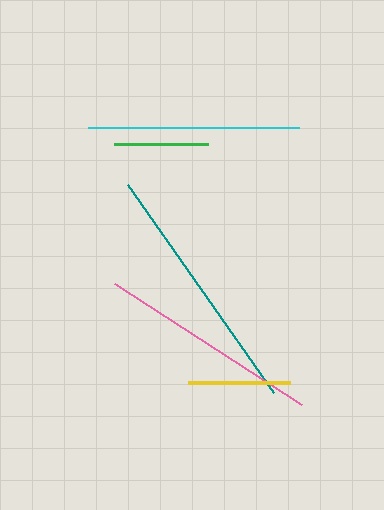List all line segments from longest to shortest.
From longest to shortest: teal, pink, cyan, yellow, green.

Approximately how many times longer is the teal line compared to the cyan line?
The teal line is approximately 1.2 times the length of the cyan line.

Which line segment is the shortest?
The green line is the shortest at approximately 95 pixels.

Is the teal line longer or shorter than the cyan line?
The teal line is longer than the cyan line.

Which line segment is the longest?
The teal line is the longest at approximately 254 pixels.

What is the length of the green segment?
The green segment is approximately 95 pixels long.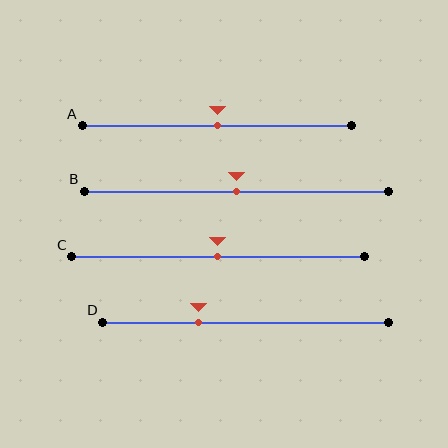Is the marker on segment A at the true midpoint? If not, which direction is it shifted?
Yes, the marker on segment A is at the true midpoint.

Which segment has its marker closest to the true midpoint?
Segment A has its marker closest to the true midpoint.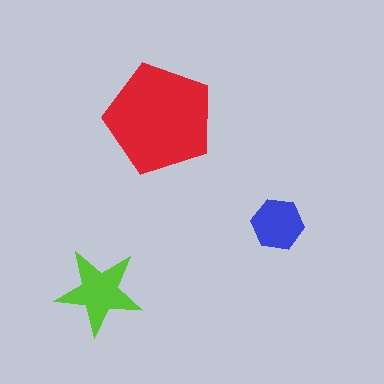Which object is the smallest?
The blue hexagon.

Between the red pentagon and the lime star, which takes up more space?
The red pentagon.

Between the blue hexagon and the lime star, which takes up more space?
The lime star.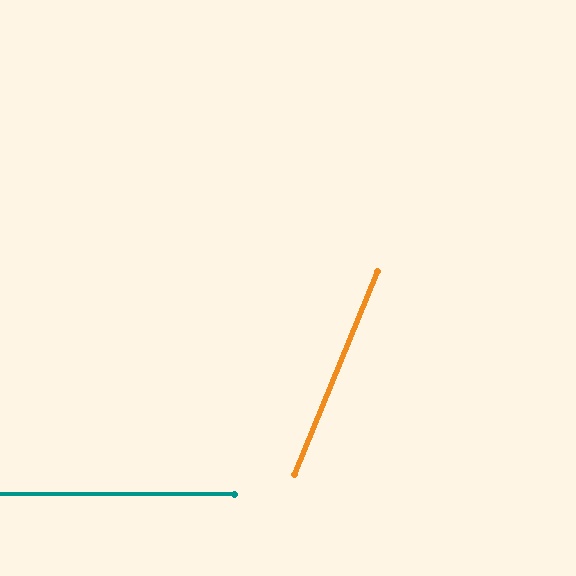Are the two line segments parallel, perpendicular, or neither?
Neither parallel nor perpendicular — they differ by about 68°.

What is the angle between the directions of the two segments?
Approximately 68 degrees.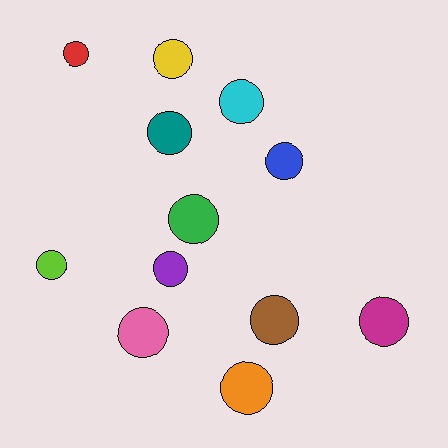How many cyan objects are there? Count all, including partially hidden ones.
There is 1 cyan object.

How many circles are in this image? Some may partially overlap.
There are 12 circles.